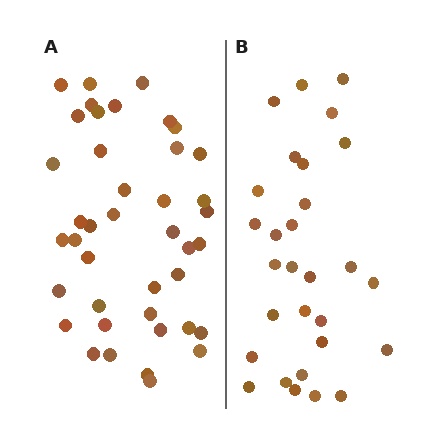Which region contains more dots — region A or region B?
Region A (the left region) has more dots.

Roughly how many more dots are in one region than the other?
Region A has roughly 12 or so more dots than region B.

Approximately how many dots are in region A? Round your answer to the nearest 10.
About 40 dots. (The exact count is 41, which rounds to 40.)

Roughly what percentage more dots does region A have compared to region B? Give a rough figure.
About 40% more.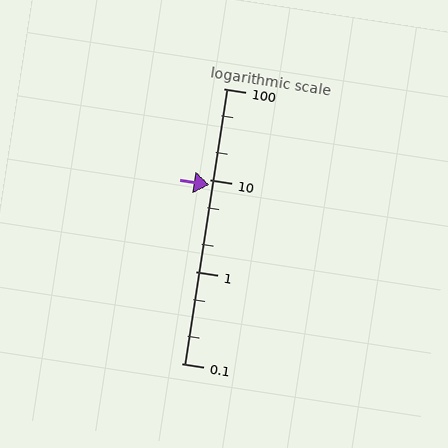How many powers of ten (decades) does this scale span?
The scale spans 3 decades, from 0.1 to 100.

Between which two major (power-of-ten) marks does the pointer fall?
The pointer is between 1 and 10.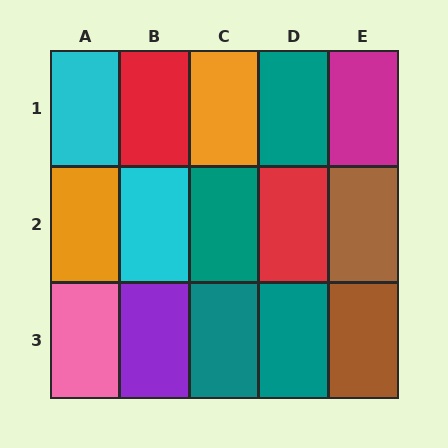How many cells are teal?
4 cells are teal.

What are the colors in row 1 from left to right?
Cyan, red, orange, teal, magenta.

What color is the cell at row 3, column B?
Purple.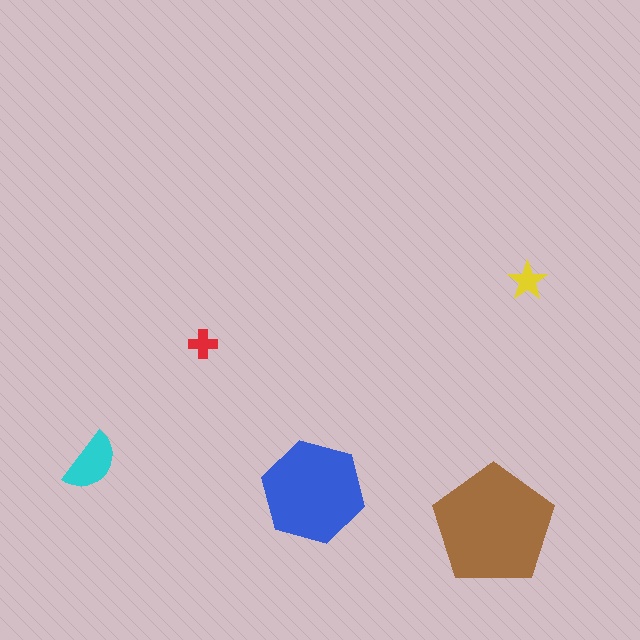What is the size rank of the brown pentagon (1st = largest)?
1st.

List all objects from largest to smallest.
The brown pentagon, the blue hexagon, the cyan semicircle, the yellow star, the red cross.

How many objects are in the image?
There are 5 objects in the image.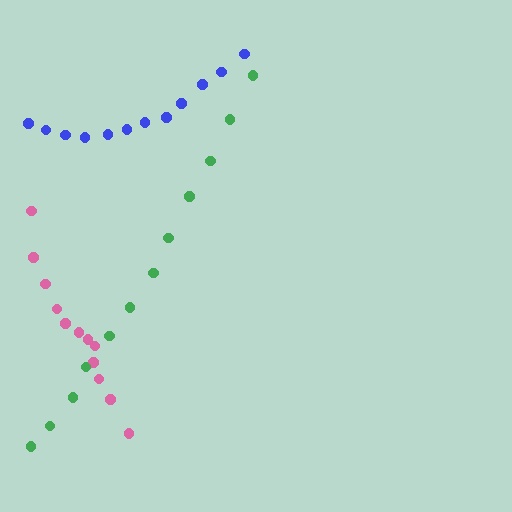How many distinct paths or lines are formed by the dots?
There are 3 distinct paths.